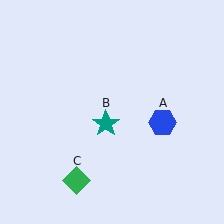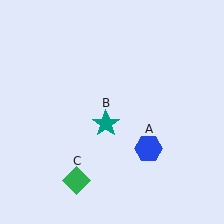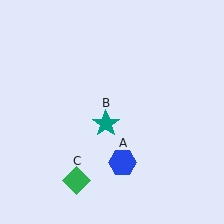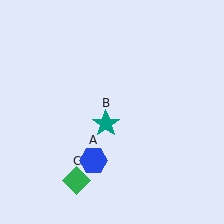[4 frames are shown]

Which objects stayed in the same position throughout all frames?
Teal star (object B) and green diamond (object C) remained stationary.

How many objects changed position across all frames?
1 object changed position: blue hexagon (object A).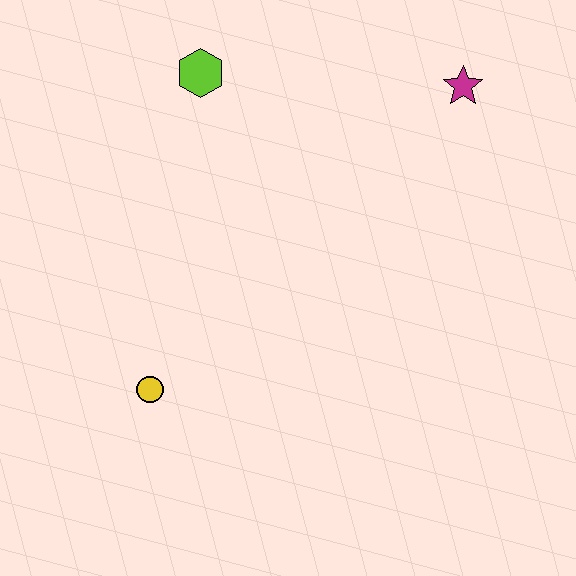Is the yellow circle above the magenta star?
No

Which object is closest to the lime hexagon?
The magenta star is closest to the lime hexagon.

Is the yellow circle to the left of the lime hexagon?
Yes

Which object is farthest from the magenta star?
The yellow circle is farthest from the magenta star.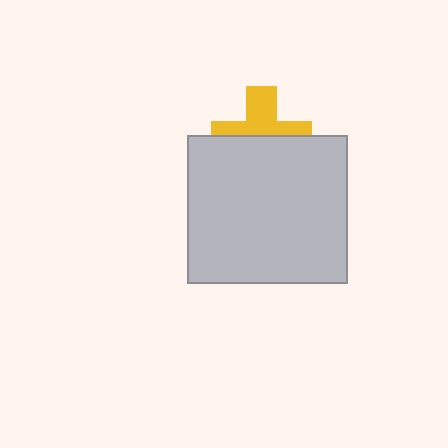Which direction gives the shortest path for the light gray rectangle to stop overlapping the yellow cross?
Moving down gives the shortest separation.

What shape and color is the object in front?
The object in front is a light gray rectangle.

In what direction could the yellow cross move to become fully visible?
The yellow cross could move up. That would shift it out from behind the light gray rectangle entirely.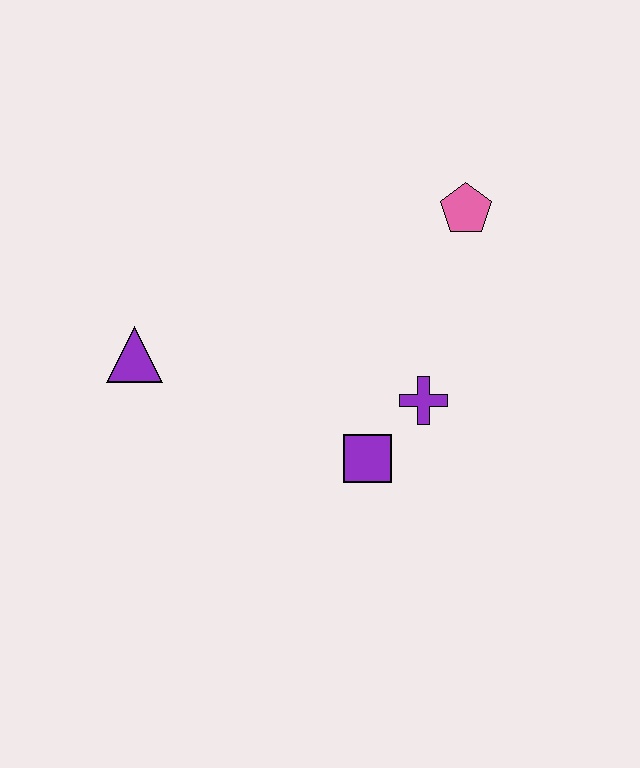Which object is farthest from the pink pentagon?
The purple triangle is farthest from the pink pentagon.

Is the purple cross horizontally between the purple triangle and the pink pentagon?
Yes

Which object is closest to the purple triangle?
The purple square is closest to the purple triangle.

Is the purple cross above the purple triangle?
No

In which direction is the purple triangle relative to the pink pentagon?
The purple triangle is to the left of the pink pentagon.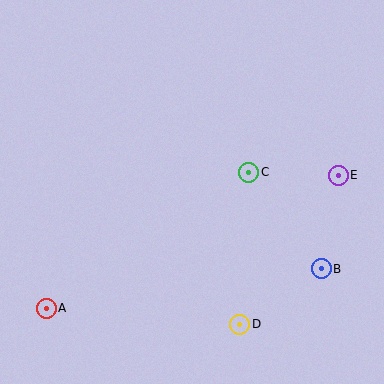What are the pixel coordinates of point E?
Point E is at (338, 175).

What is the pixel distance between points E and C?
The distance between E and C is 90 pixels.